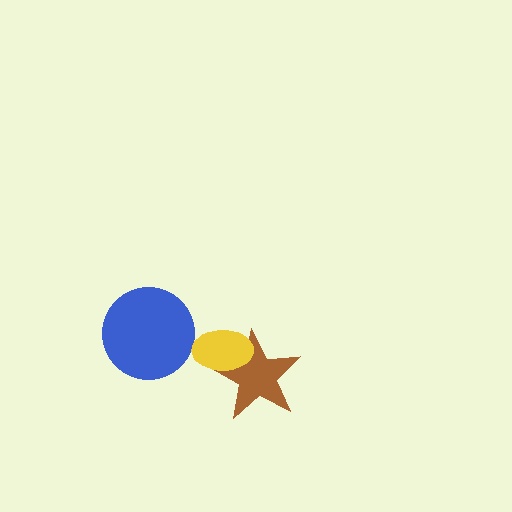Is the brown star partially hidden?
Yes, it is partially covered by another shape.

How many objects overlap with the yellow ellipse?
1 object overlaps with the yellow ellipse.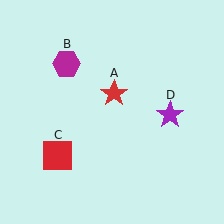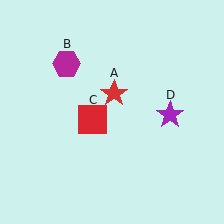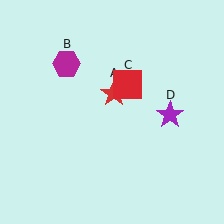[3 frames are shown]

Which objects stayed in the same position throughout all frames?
Red star (object A) and magenta hexagon (object B) and purple star (object D) remained stationary.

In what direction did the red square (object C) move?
The red square (object C) moved up and to the right.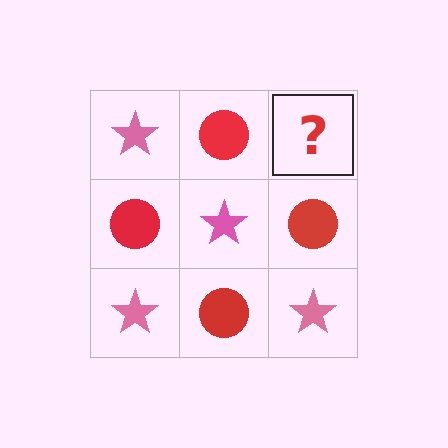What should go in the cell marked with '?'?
The missing cell should contain a pink star.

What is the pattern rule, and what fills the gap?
The rule is that it alternates pink star and red circle in a checkerboard pattern. The gap should be filled with a pink star.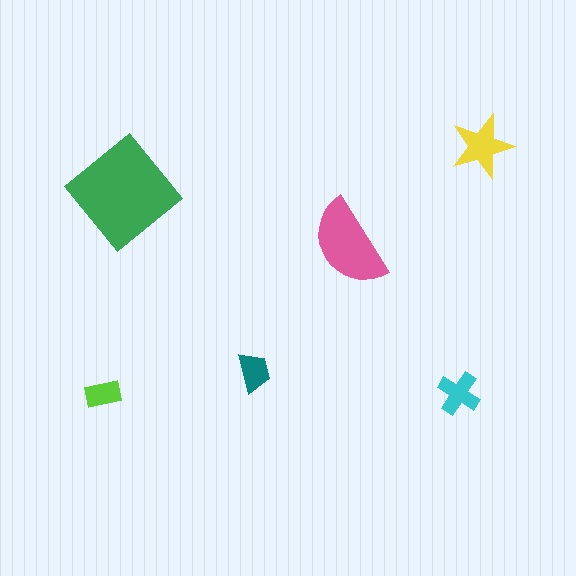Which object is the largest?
The green diamond.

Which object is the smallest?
The lime rectangle.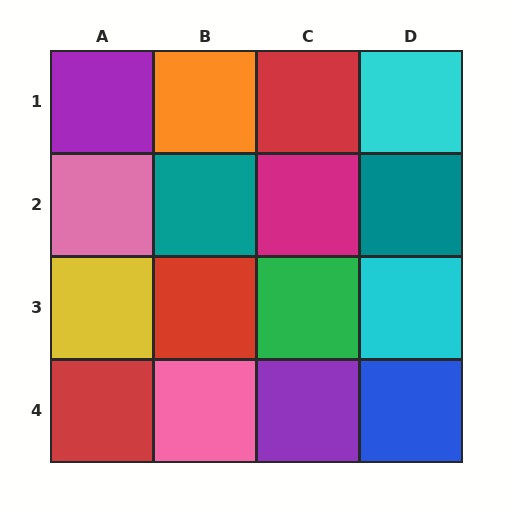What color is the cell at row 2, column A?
Pink.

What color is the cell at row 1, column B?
Orange.